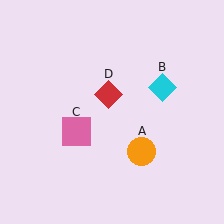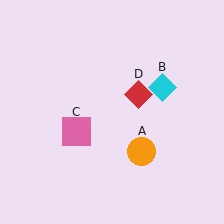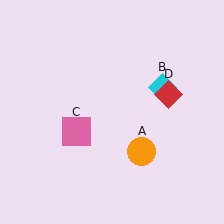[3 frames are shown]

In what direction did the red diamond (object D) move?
The red diamond (object D) moved right.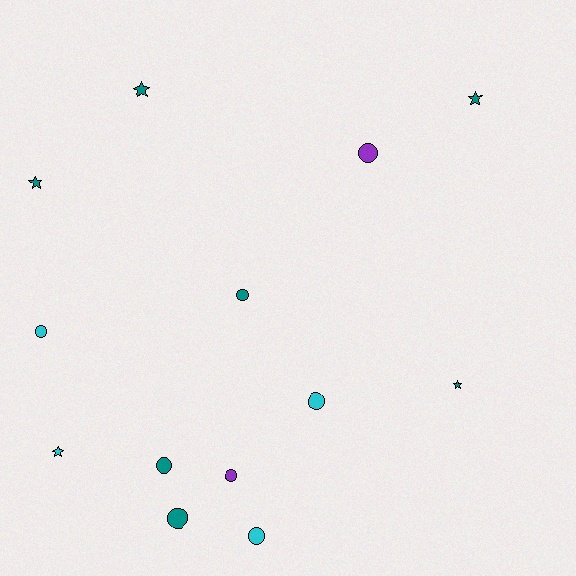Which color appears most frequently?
Teal, with 7 objects.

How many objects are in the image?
There are 13 objects.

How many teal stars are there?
There are 4 teal stars.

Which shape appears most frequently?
Circle, with 8 objects.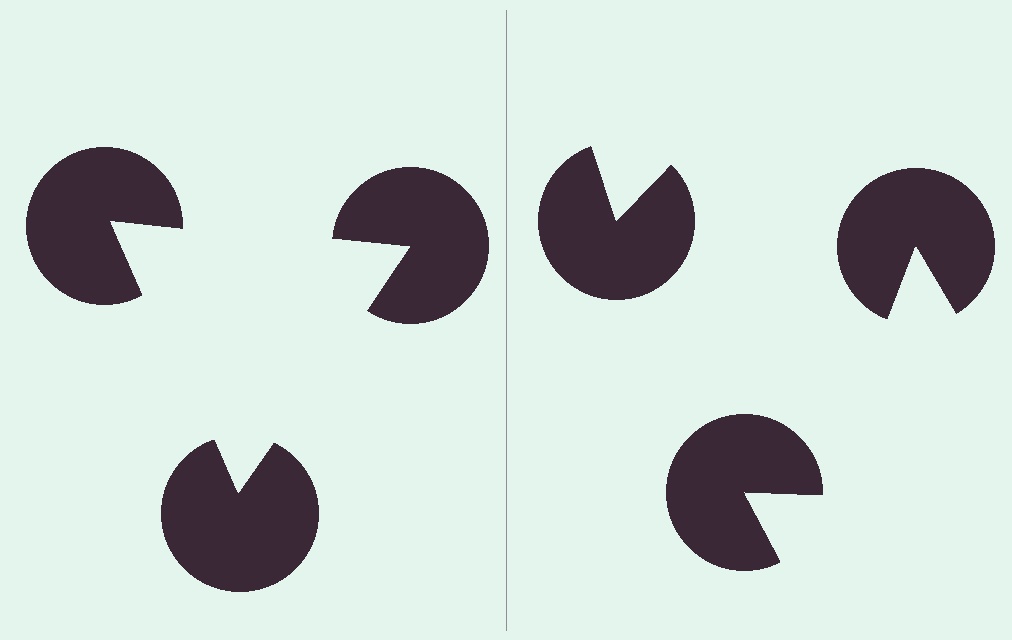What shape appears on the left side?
An illusory triangle.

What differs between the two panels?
The pac-man discs are positioned identically on both sides; only the wedge orientations differ. On the left they align to a triangle; on the right they are misaligned.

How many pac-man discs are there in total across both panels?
6 — 3 on each side.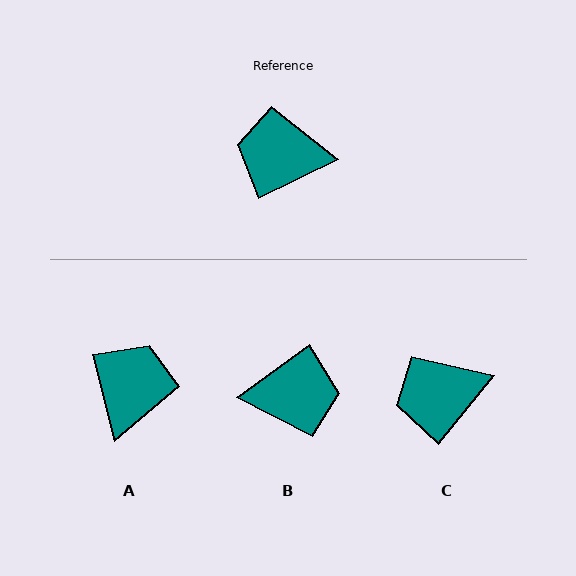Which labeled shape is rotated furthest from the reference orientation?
B, about 170 degrees away.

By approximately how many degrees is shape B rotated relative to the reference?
Approximately 170 degrees clockwise.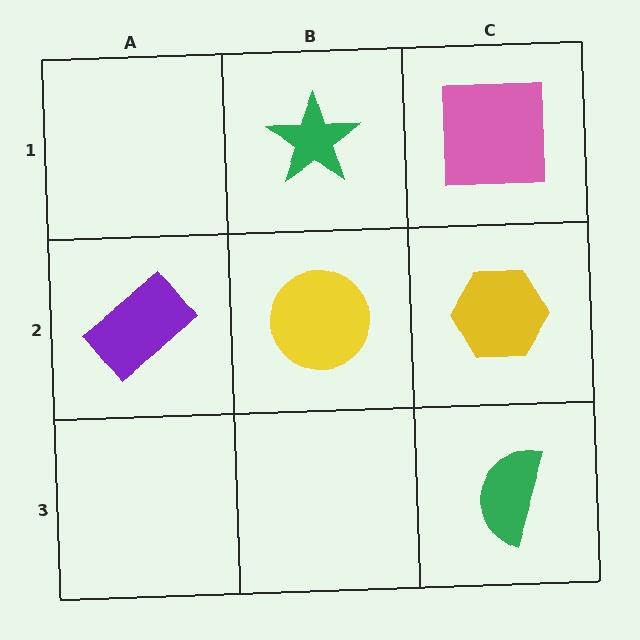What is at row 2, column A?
A purple rectangle.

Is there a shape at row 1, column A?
No, that cell is empty.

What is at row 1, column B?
A green star.